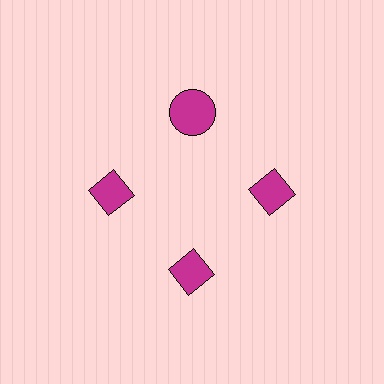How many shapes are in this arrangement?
There are 4 shapes arranged in a ring pattern.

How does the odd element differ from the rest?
It has a different shape: circle instead of diamond.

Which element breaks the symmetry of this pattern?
The magenta circle at roughly the 12 o'clock position breaks the symmetry. All other shapes are magenta diamonds.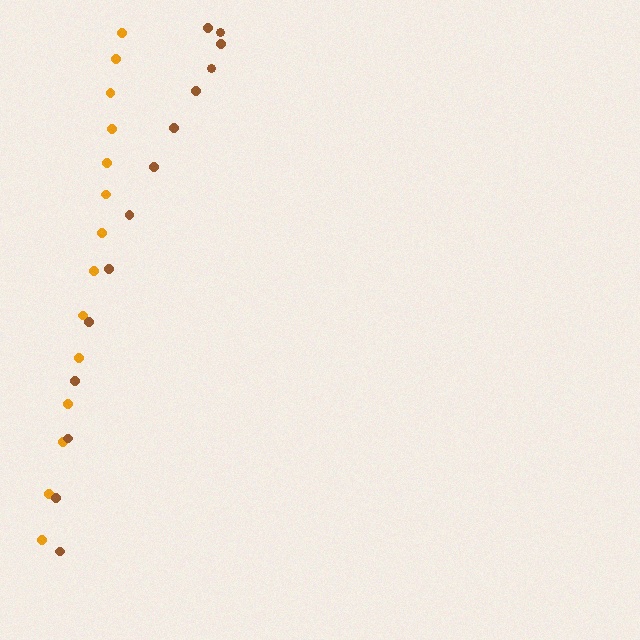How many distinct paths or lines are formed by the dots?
There are 2 distinct paths.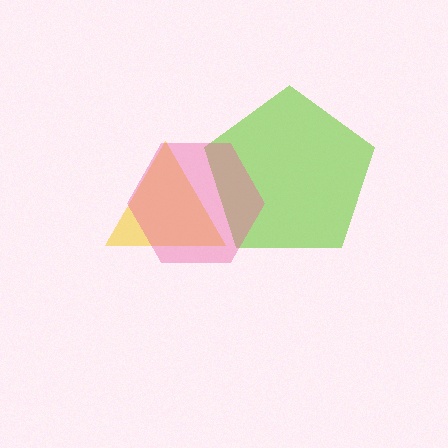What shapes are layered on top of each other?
The layered shapes are: a yellow triangle, a lime pentagon, a pink hexagon.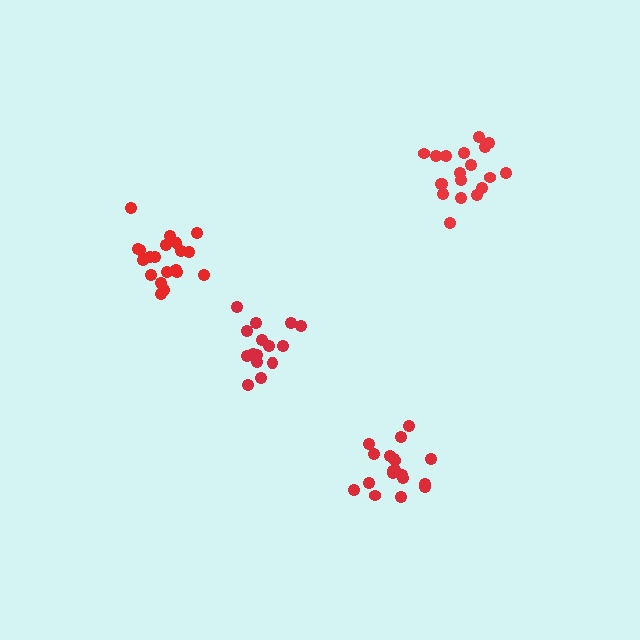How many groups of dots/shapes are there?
There are 4 groups.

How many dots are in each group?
Group 1: 19 dots, Group 2: 15 dots, Group 3: 19 dots, Group 4: 20 dots (73 total).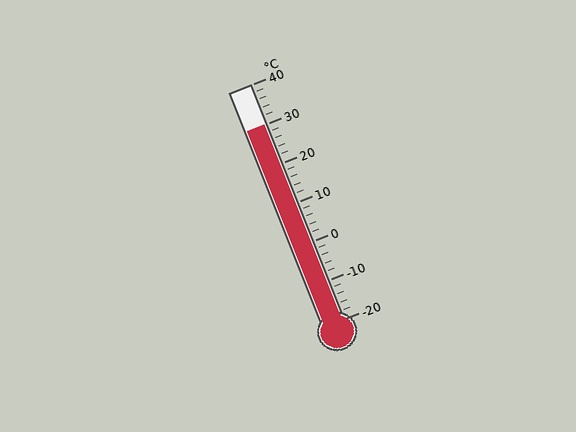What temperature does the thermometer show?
The thermometer shows approximately 30°C.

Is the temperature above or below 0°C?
The temperature is above 0°C.